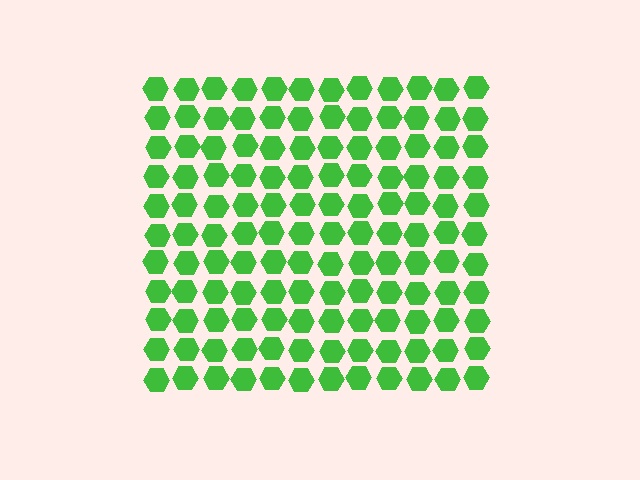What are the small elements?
The small elements are hexagons.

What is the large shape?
The large shape is a square.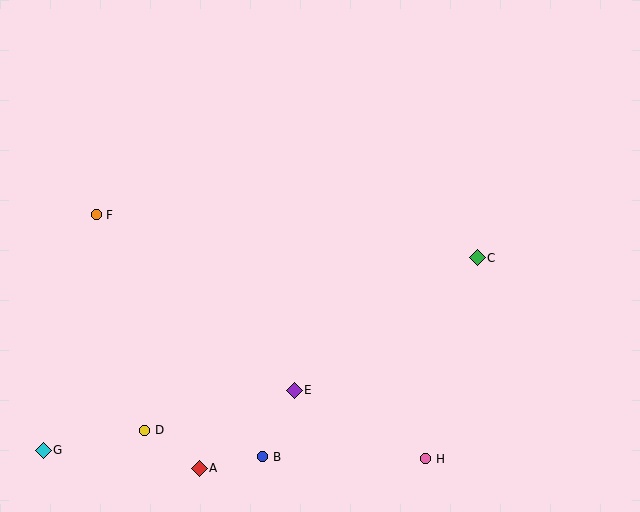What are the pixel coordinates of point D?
Point D is at (145, 430).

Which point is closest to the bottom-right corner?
Point H is closest to the bottom-right corner.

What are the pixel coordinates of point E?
Point E is at (294, 390).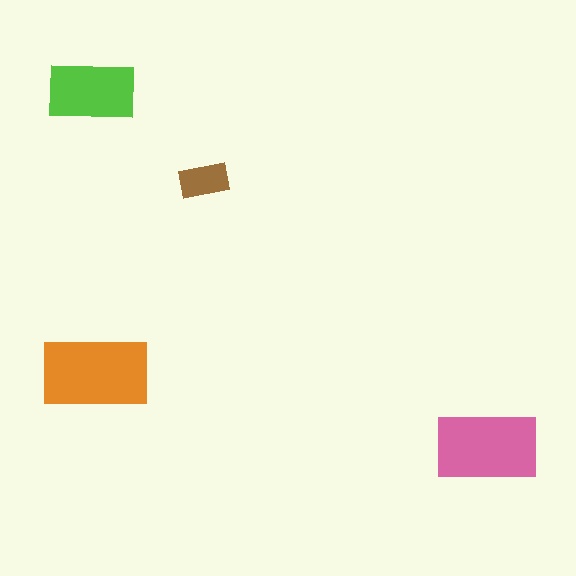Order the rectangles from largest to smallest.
the orange one, the pink one, the lime one, the brown one.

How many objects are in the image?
There are 4 objects in the image.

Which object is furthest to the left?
The lime rectangle is leftmost.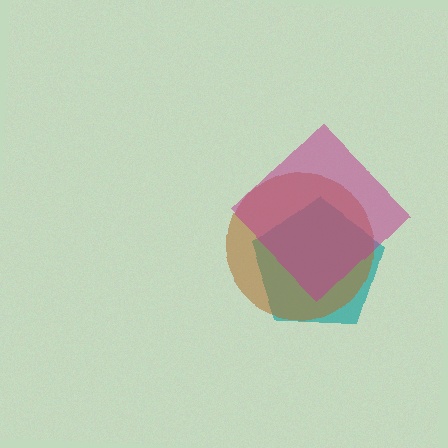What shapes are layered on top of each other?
The layered shapes are: a teal pentagon, a brown circle, a magenta diamond.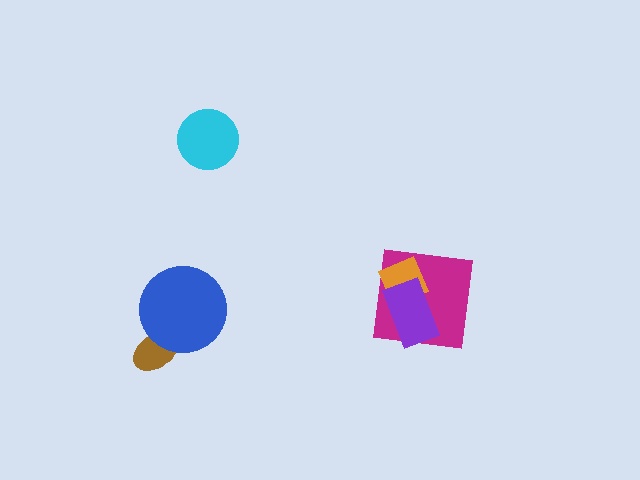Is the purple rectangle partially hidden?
No, no other shape covers it.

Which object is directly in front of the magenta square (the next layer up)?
The orange diamond is directly in front of the magenta square.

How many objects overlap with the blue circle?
1 object overlaps with the blue circle.